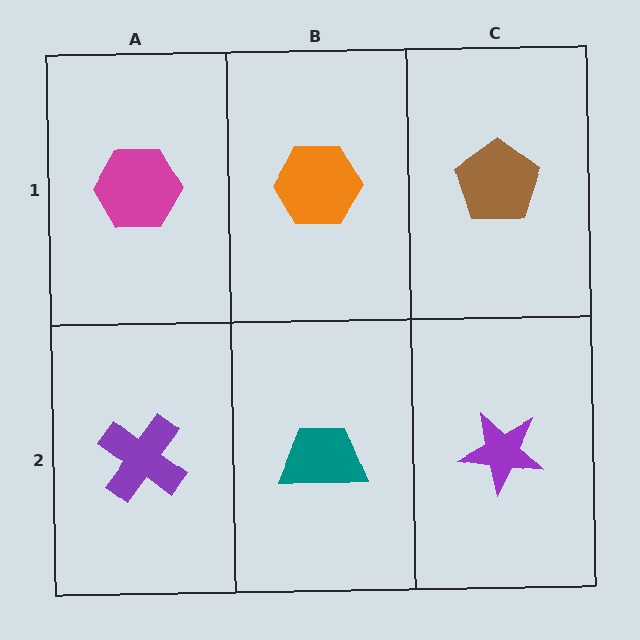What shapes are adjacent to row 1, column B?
A teal trapezoid (row 2, column B), a magenta hexagon (row 1, column A), a brown pentagon (row 1, column C).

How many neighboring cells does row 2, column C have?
2.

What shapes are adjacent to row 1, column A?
A purple cross (row 2, column A), an orange hexagon (row 1, column B).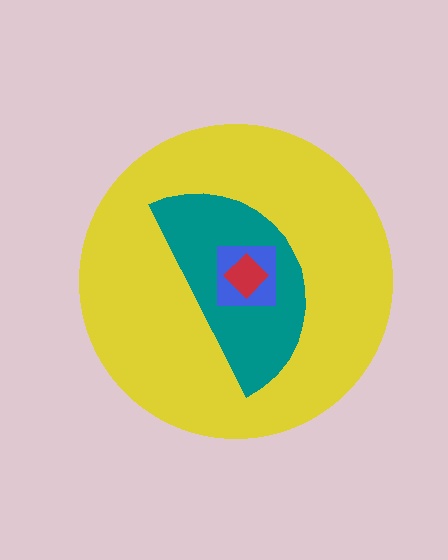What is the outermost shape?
The yellow circle.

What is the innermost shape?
The red diamond.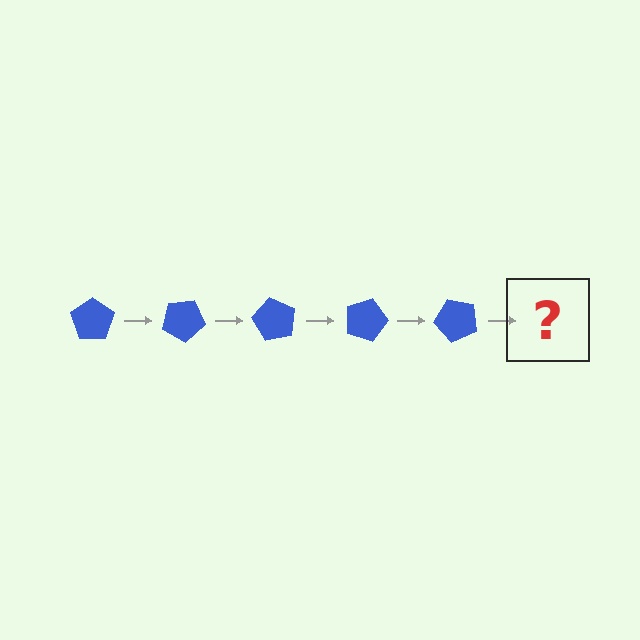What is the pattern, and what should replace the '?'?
The pattern is that the pentagon rotates 30 degrees each step. The '?' should be a blue pentagon rotated 150 degrees.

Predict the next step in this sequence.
The next step is a blue pentagon rotated 150 degrees.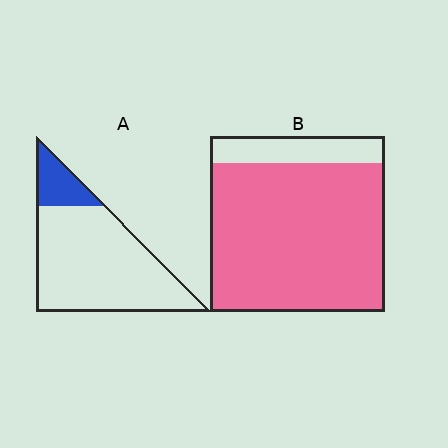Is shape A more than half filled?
No.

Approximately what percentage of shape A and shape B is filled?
A is approximately 15% and B is approximately 85%.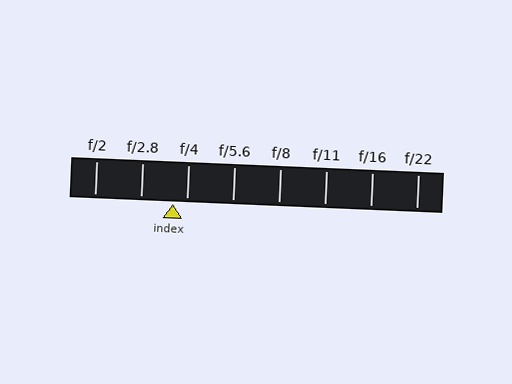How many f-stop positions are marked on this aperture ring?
There are 8 f-stop positions marked.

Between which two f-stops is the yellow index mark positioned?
The index mark is between f/2.8 and f/4.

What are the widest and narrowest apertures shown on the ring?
The widest aperture shown is f/2 and the narrowest is f/22.